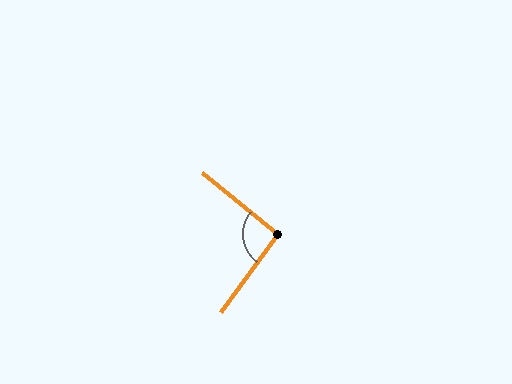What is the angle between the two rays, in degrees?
Approximately 92 degrees.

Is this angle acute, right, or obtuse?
It is approximately a right angle.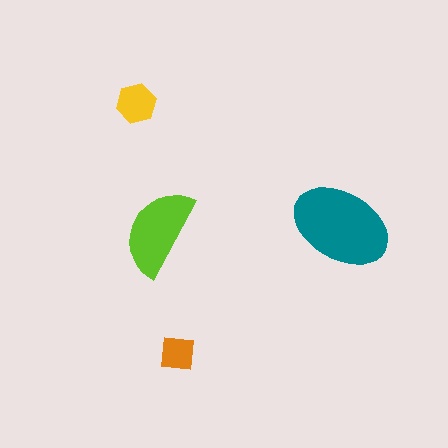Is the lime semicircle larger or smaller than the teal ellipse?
Smaller.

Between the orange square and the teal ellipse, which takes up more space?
The teal ellipse.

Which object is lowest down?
The orange square is bottommost.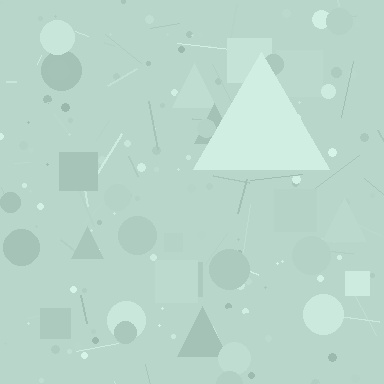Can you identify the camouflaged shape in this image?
The camouflaged shape is a triangle.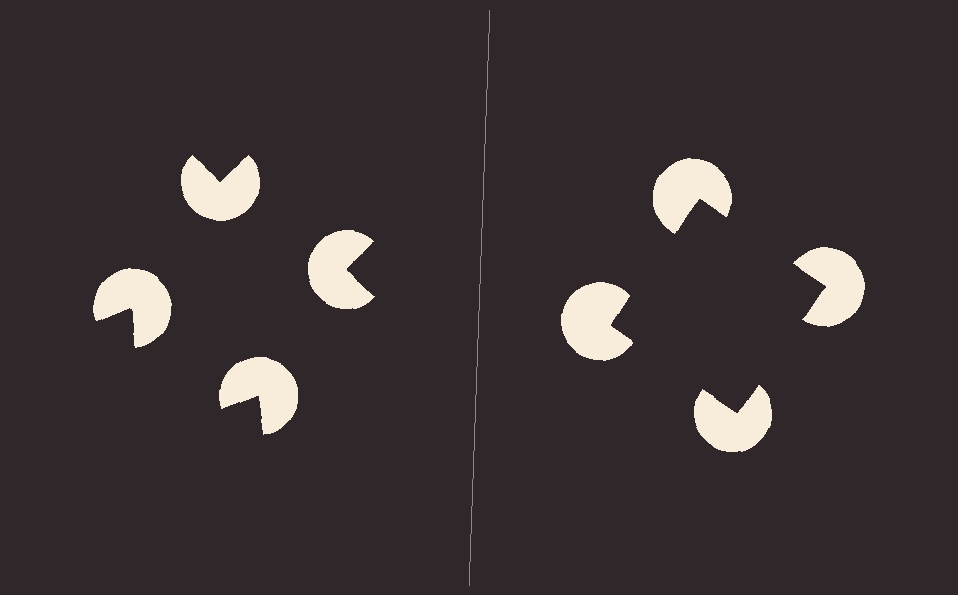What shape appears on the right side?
An illusory square.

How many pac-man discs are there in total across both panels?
8 — 4 on each side.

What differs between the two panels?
The pac-man discs are positioned identically on both sides; only the wedge orientations differ. On the right they align to a square; on the left they are misaligned.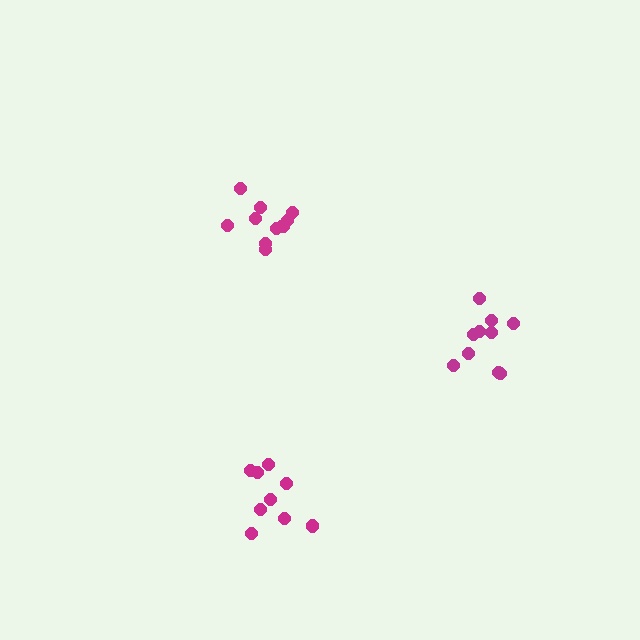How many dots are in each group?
Group 1: 11 dots, Group 2: 9 dots, Group 3: 10 dots (30 total).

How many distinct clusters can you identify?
There are 3 distinct clusters.